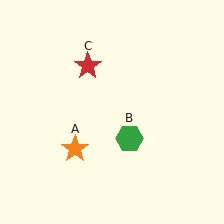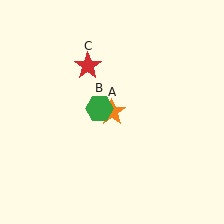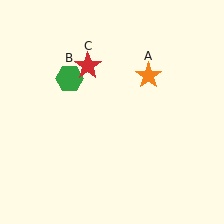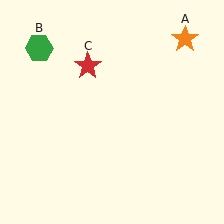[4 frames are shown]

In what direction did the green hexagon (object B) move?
The green hexagon (object B) moved up and to the left.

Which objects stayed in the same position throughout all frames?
Red star (object C) remained stationary.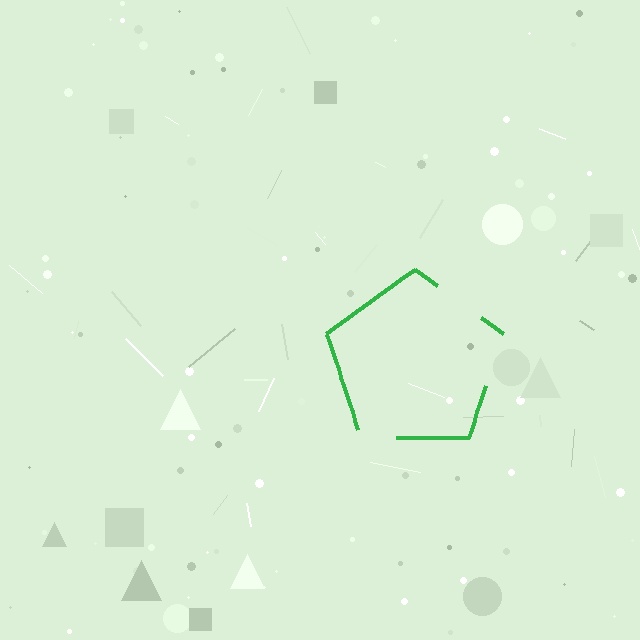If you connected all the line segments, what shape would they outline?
They would outline a pentagon.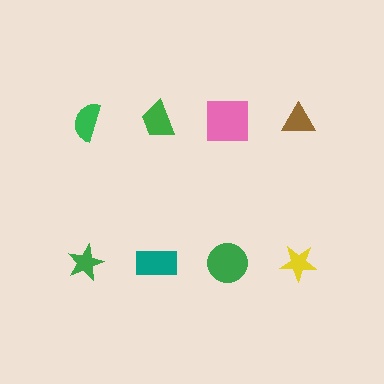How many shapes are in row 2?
4 shapes.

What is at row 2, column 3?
A green circle.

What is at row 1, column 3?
A pink square.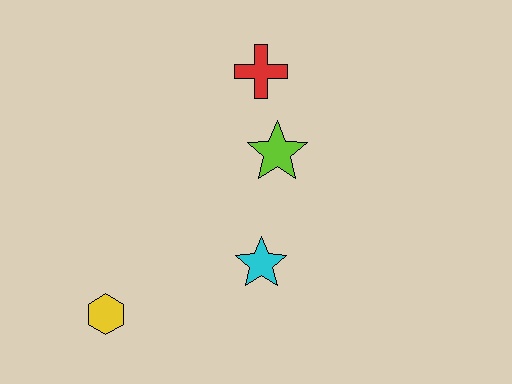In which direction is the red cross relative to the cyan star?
The red cross is above the cyan star.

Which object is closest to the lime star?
The red cross is closest to the lime star.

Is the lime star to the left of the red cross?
No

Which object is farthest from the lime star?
The yellow hexagon is farthest from the lime star.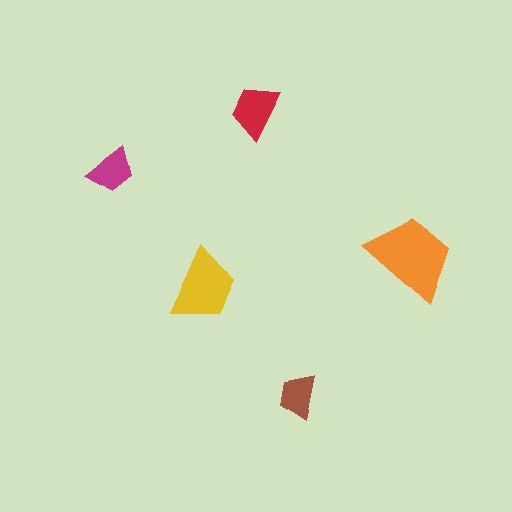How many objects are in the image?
There are 5 objects in the image.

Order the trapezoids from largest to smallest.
the orange one, the yellow one, the red one, the magenta one, the brown one.